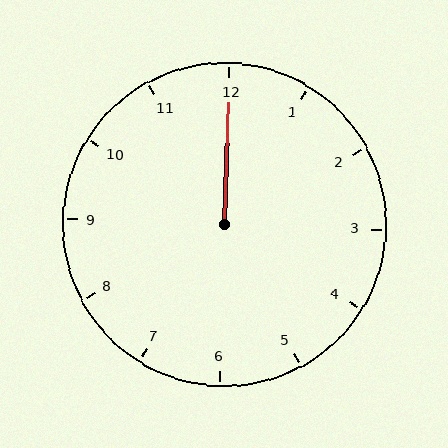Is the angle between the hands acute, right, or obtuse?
It is acute.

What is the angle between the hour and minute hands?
Approximately 0 degrees.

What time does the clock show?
12:00.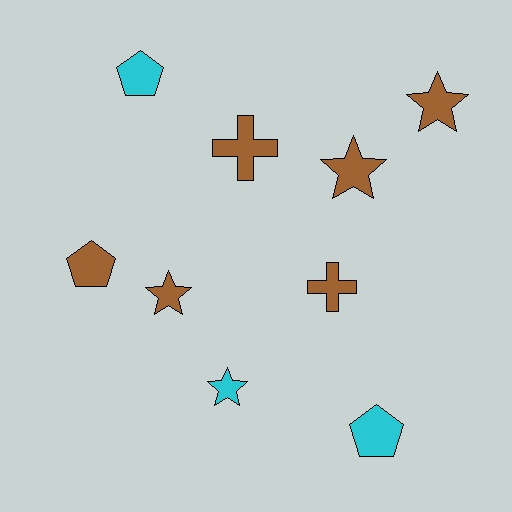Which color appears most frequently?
Brown, with 6 objects.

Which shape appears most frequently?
Star, with 4 objects.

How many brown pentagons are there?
There is 1 brown pentagon.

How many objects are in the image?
There are 9 objects.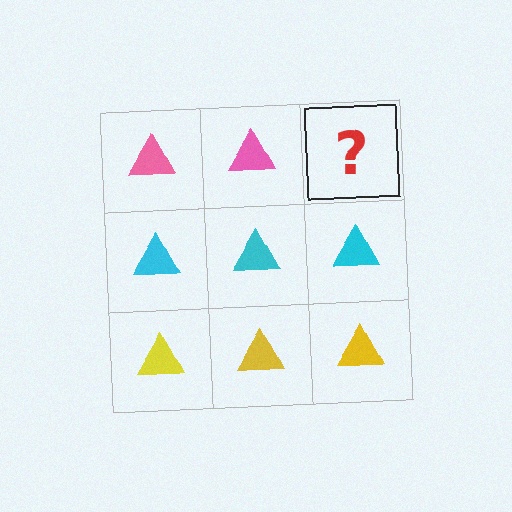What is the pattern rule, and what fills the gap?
The rule is that each row has a consistent color. The gap should be filled with a pink triangle.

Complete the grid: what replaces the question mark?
The question mark should be replaced with a pink triangle.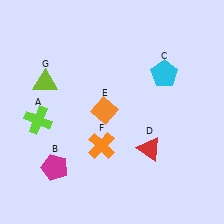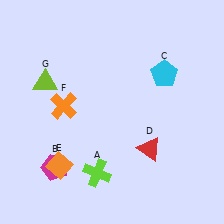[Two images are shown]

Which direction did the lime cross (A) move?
The lime cross (A) moved right.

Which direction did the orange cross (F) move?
The orange cross (F) moved up.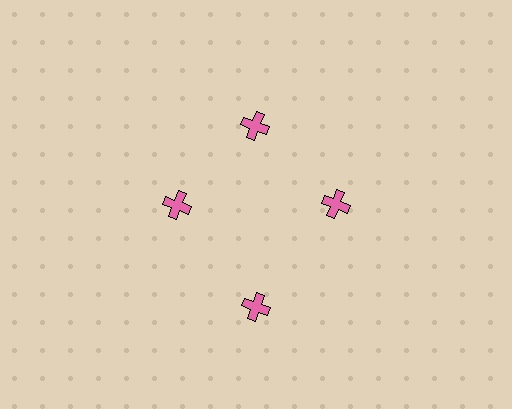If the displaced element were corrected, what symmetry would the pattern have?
It would have 4-fold rotational symmetry — the pattern would map onto itself every 90 degrees.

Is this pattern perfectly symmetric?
No. The 4 pink crosses are arranged in a ring, but one element near the 6 o'clock position is pushed outward from the center, breaking the 4-fold rotational symmetry.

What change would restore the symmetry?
The symmetry would be restored by moving it inward, back onto the ring so that all 4 crosses sit at equal angles and equal distance from the center.